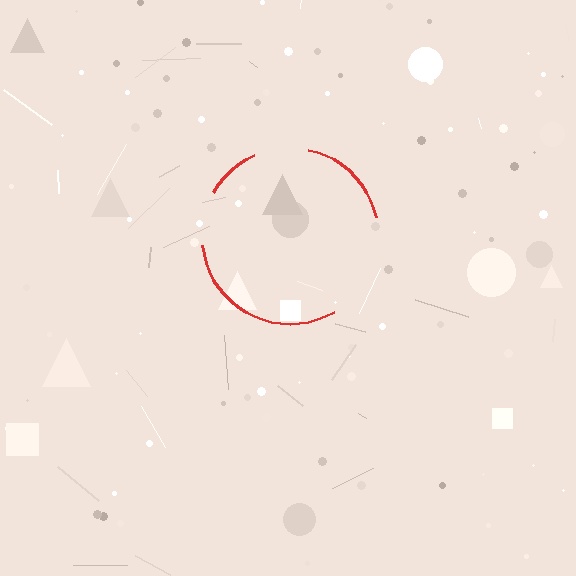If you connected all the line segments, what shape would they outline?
They would outline a circle.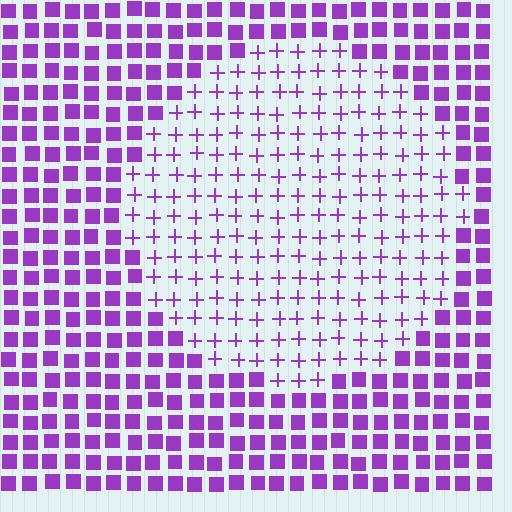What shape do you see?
I see a circle.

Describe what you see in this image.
The image is filled with small purple elements arranged in a uniform grid. A circle-shaped region contains plus signs, while the surrounding area contains squares. The boundary is defined purely by the change in element shape.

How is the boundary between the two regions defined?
The boundary is defined by a change in element shape: plus signs inside vs. squares outside. All elements share the same color and spacing.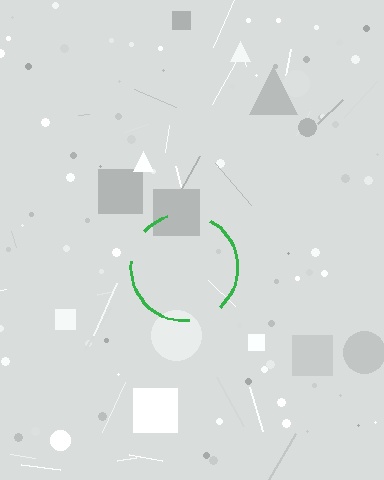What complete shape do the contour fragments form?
The contour fragments form a circle.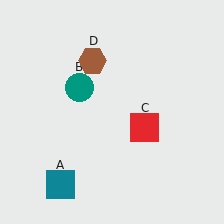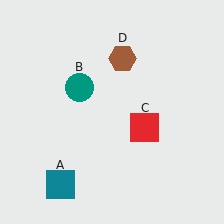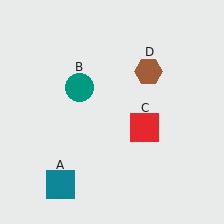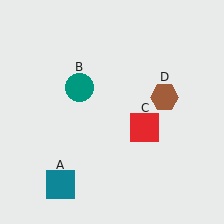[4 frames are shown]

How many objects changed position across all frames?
1 object changed position: brown hexagon (object D).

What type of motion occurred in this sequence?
The brown hexagon (object D) rotated clockwise around the center of the scene.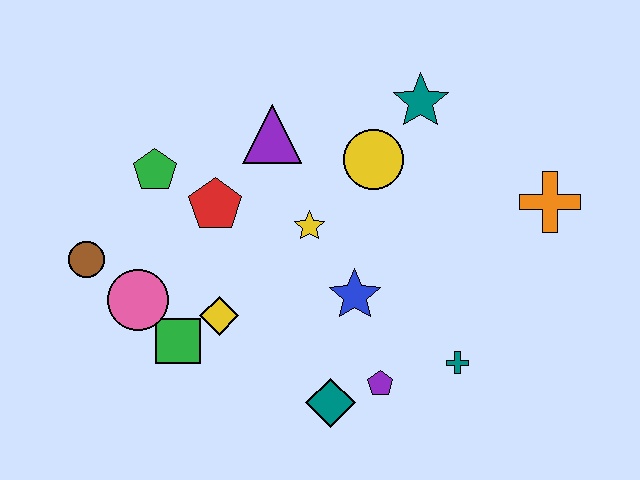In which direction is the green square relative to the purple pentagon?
The green square is to the left of the purple pentagon.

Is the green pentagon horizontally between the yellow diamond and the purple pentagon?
No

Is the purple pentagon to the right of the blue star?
Yes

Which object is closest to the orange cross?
The teal star is closest to the orange cross.